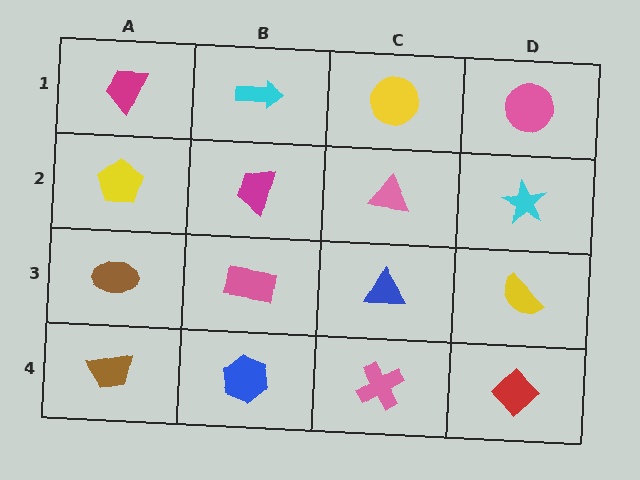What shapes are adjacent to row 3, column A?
A yellow pentagon (row 2, column A), a brown trapezoid (row 4, column A), a pink rectangle (row 3, column B).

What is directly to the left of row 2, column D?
A pink triangle.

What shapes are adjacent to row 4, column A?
A brown ellipse (row 3, column A), a blue hexagon (row 4, column B).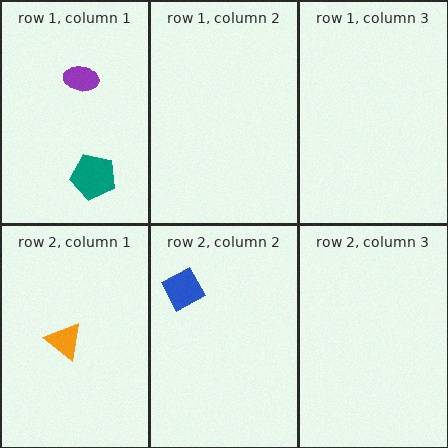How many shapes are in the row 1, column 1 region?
2.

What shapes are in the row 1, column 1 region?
The teal pentagon, the purple ellipse.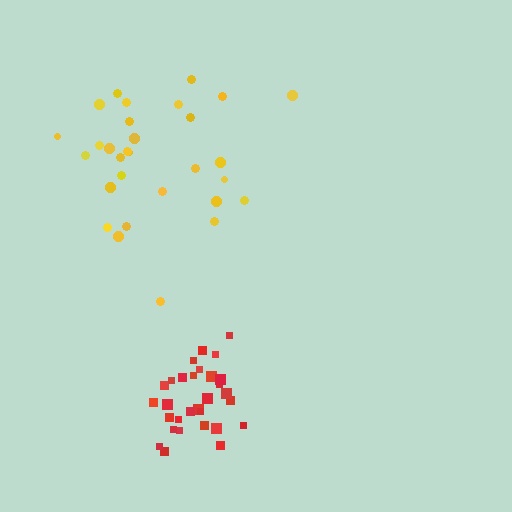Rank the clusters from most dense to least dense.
red, yellow.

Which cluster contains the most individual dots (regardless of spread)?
Red (31).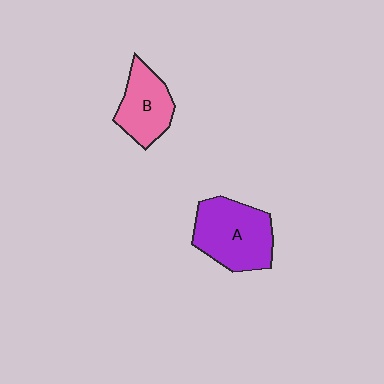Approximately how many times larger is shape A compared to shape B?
Approximately 1.4 times.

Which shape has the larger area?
Shape A (purple).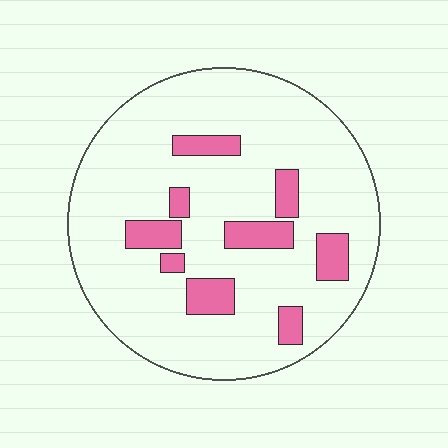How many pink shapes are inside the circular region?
9.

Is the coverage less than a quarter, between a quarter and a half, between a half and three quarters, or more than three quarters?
Less than a quarter.